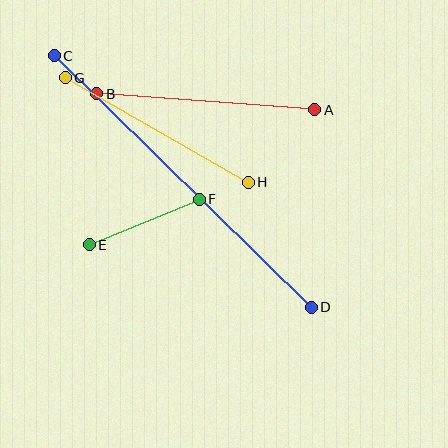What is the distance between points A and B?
The distance is approximately 219 pixels.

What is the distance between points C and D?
The distance is approximately 359 pixels.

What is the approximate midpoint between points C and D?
The midpoint is at approximately (183, 182) pixels.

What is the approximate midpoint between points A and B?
The midpoint is at approximately (206, 102) pixels.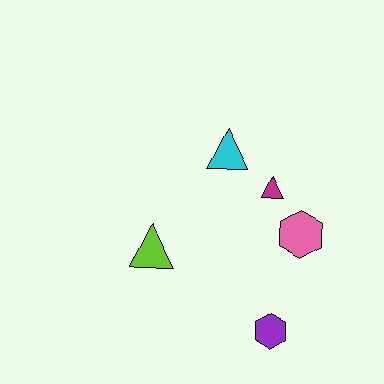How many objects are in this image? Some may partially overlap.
There are 5 objects.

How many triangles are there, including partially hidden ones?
There are 3 triangles.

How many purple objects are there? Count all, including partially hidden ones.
There is 1 purple object.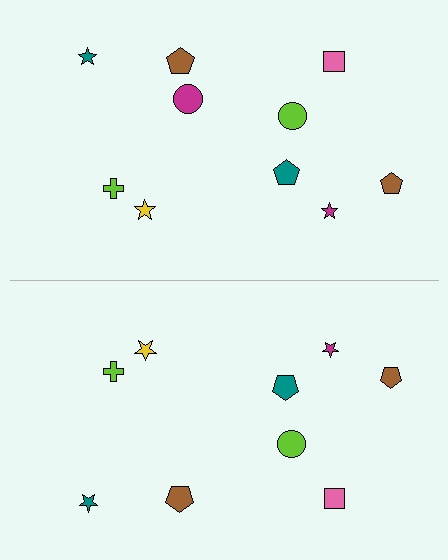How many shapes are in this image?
There are 19 shapes in this image.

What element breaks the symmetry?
A magenta circle is missing from the bottom side.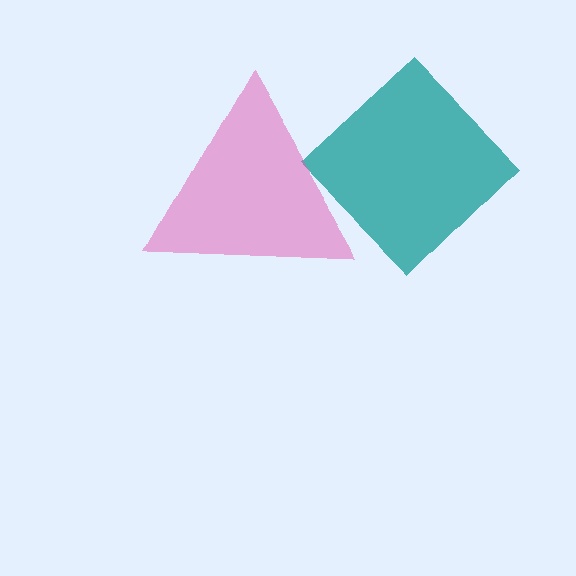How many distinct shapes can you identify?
There are 2 distinct shapes: a teal diamond, a pink triangle.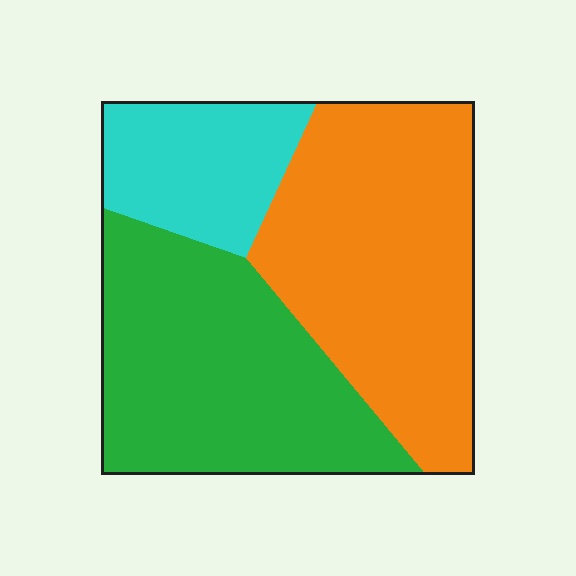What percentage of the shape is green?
Green takes up between a third and a half of the shape.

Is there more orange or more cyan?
Orange.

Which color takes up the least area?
Cyan, at roughly 20%.